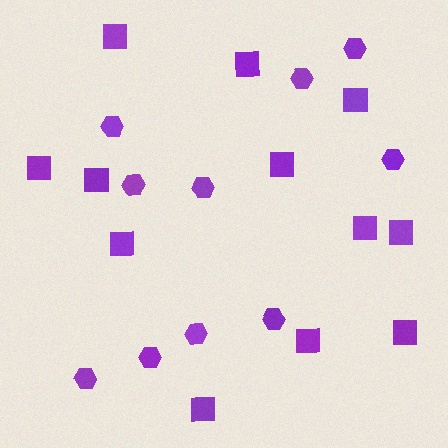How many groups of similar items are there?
There are 2 groups: one group of squares (12) and one group of hexagons (10).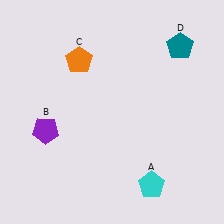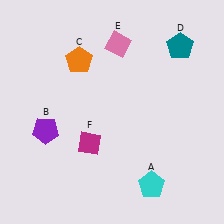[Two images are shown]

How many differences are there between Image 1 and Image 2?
There are 2 differences between the two images.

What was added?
A pink diamond (E), a magenta diamond (F) were added in Image 2.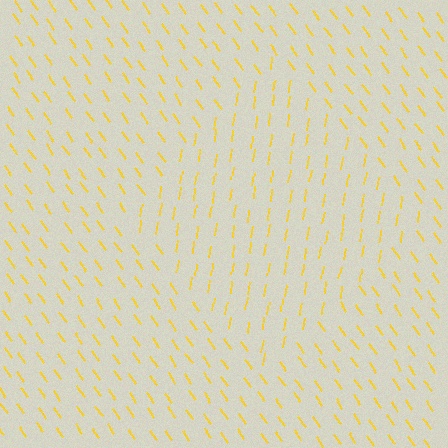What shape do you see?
I see a diamond.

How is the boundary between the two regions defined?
The boundary is defined purely by a change in line orientation (approximately 45 degrees difference). All lines are the same color and thickness.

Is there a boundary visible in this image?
Yes, there is a texture boundary formed by a change in line orientation.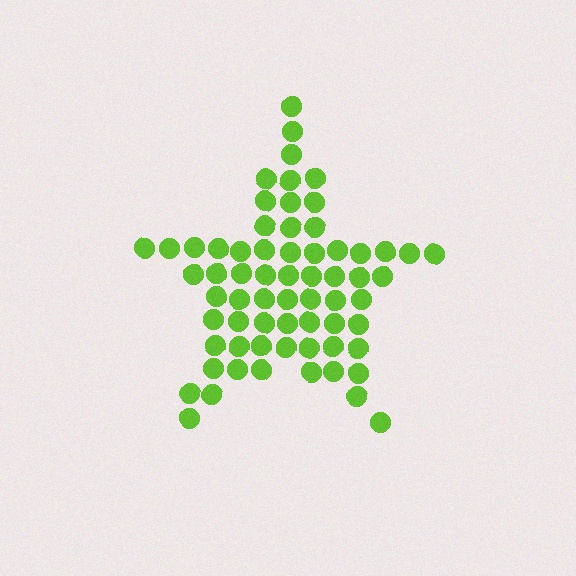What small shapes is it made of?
It is made of small circles.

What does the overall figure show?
The overall figure shows a star.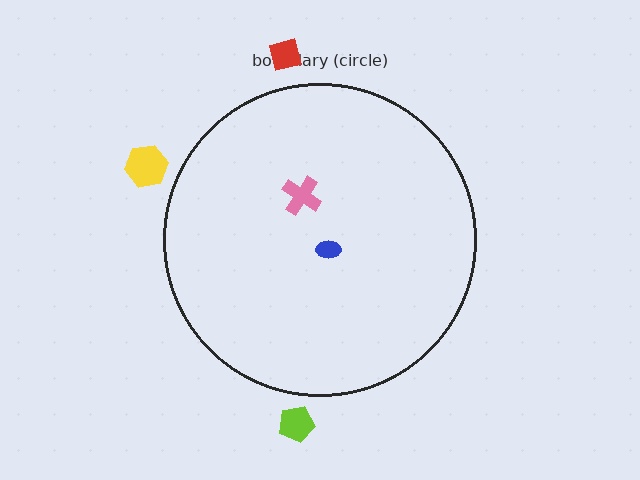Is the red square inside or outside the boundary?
Outside.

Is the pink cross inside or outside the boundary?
Inside.